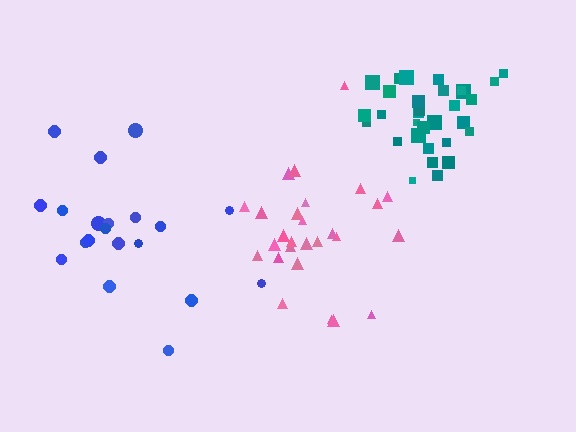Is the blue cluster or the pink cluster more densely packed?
Pink.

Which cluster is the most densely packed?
Teal.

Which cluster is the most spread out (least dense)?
Blue.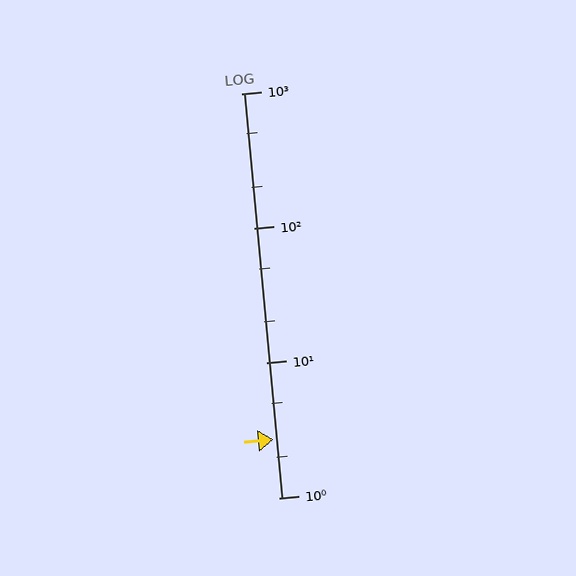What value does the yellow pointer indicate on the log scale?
The pointer indicates approximately 2.7.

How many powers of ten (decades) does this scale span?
The scale spans 3 decades, from 1 to 1000.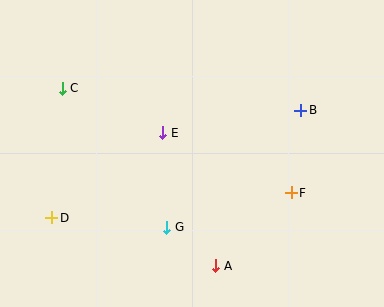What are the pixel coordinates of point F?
Point F is at (291, 193).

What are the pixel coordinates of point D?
Point D is at (52, 218).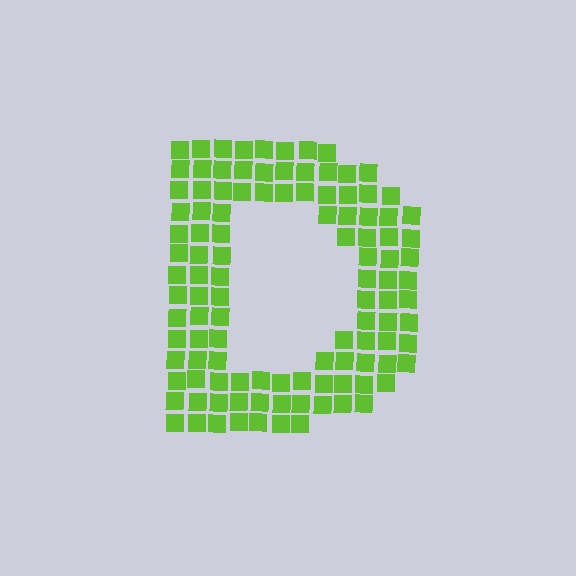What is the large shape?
The large shape is the letter D.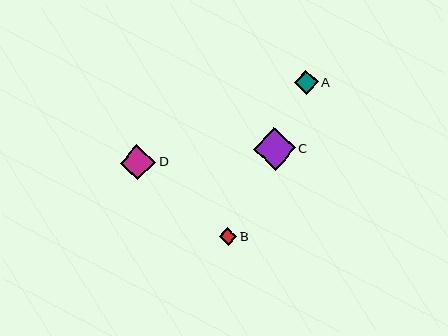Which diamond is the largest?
Diamond C is the largest with a size of approximately 42 pixels.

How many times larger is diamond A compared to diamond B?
Diamond A is approximately 1.4 times the size of diamond B.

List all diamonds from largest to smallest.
From largest to smallest: C, D, A, B.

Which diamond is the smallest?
Diamond B is the smallest with a size of approximately 18 pixels.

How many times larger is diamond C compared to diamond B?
Diamond C is approximately 2.4 times the size of diamond B.